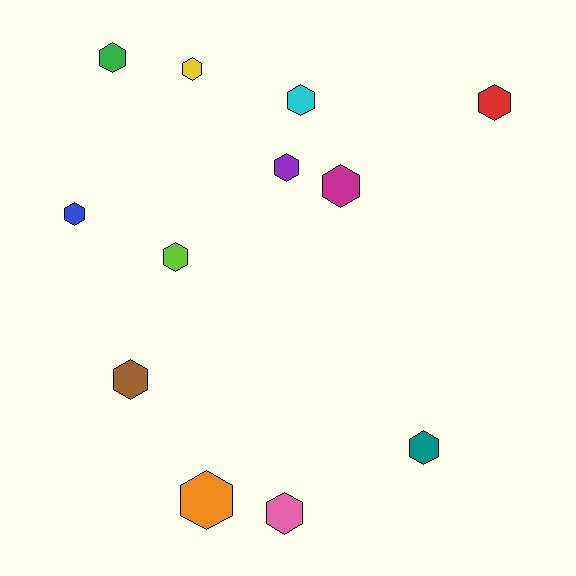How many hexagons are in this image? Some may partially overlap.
There are 12 hexagons.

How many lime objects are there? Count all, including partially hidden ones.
There is 1 lime object.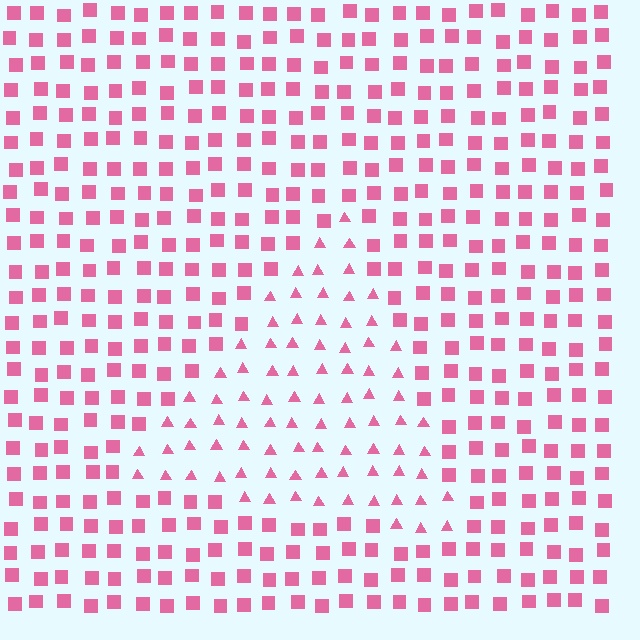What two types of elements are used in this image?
The image uses triangles inside the triangle region and squares outside it.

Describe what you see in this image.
The image is filled with small pink elements arranged in a uniform grid. A triangle-shaped region contains triangles, while the surrounding area contains squares. The boundary is defined purely by the change in element shape.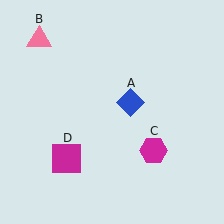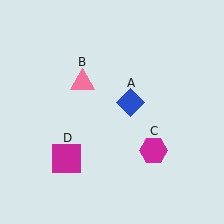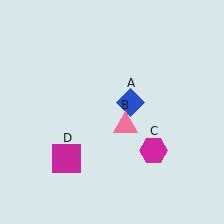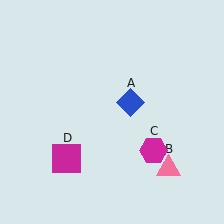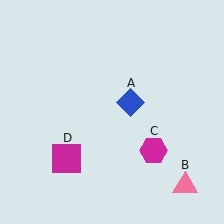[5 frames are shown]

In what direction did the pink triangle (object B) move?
The pink triangle (object B) moved down and to the right.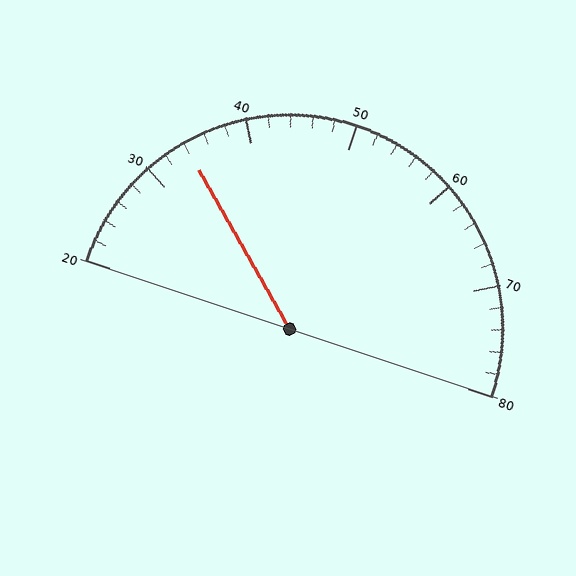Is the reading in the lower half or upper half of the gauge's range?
The reading is in the lower half of the range (20 to 80).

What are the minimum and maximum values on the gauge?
The gauge ranges from 20 to 80.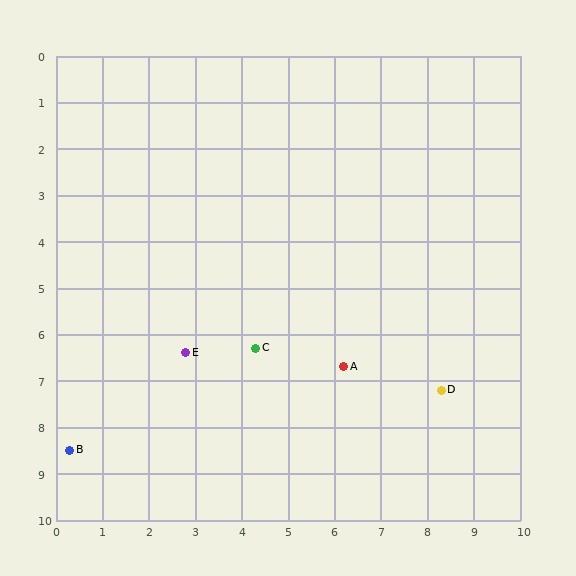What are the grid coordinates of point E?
Point E is at approximately (2.8, 6.4).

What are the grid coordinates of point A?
Point A is at approximately (6.2, 6.7).